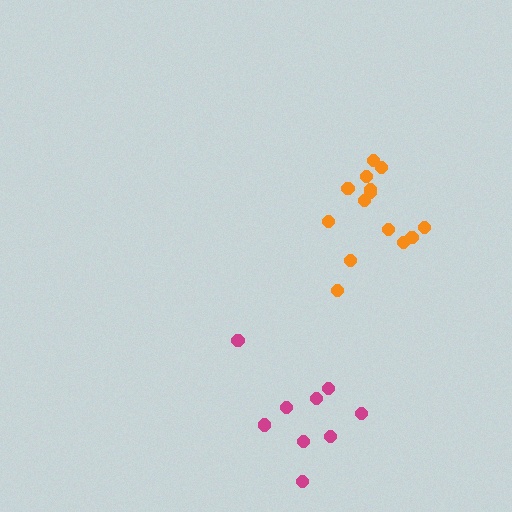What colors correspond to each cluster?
The clusters are colored: magenta, orange.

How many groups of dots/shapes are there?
There are 2 groups.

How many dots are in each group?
Group 1: 9 dots, Group 2: 14 dots (23 total).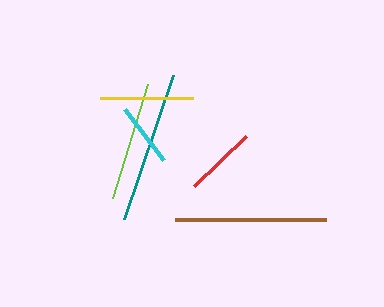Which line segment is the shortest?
The cyan line is the shortest at approximately 64 pixels.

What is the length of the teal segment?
The teal segment is approximately 152 pixels long.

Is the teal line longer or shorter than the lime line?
The teal line is longer than the lime line.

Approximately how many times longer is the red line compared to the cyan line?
The red line is approximately 1.1 times the length of the cyan line.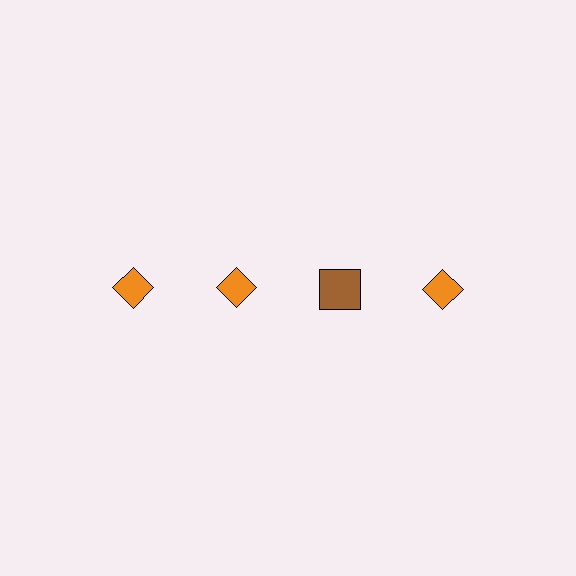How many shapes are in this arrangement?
There are 4 shapes arranged in a grid pattern.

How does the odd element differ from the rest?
It differs in both color (brown instead of orange) and shape (square instead of diamond).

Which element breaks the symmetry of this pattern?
The brown square in the top row, center column breaks the symmetry. All other shapes are orange diamonds.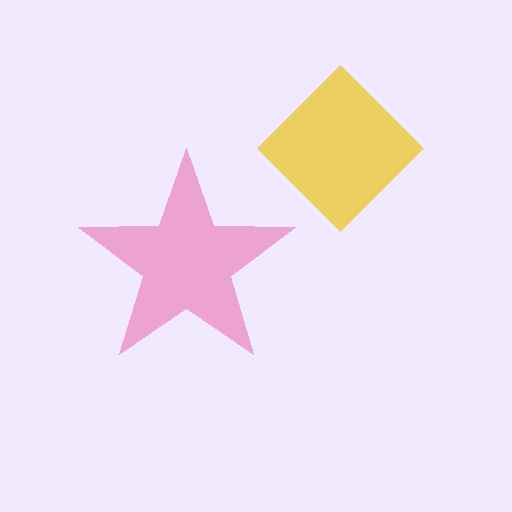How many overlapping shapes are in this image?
There are 2 overlapping shapes in the image.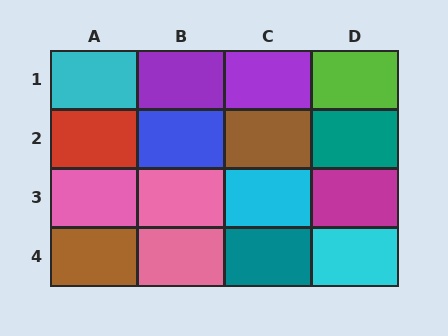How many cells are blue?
1 cell is blue.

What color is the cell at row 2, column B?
Blue.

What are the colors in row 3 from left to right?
Pink, pink, cyan, magenta.